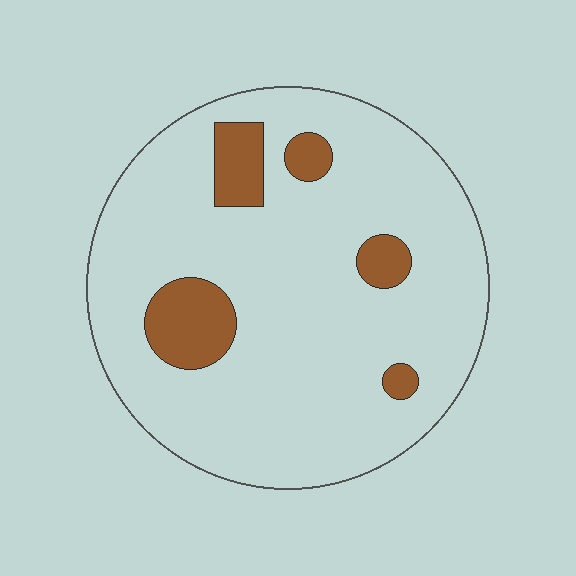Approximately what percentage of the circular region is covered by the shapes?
Approximately 15%.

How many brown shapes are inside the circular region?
5.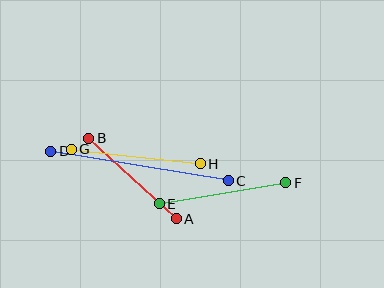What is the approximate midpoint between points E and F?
The midpoint is at approximately (222, 193) pixels.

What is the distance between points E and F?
The distance is approximately 128 pixels.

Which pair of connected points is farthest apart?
Points C and D are farthest apart.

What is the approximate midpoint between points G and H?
The midpoint is at approximately (136, 156) pixels.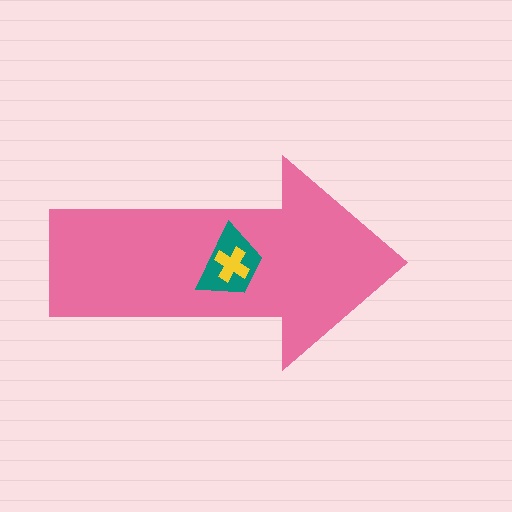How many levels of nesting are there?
3.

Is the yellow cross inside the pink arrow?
Yes.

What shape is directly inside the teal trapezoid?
The yellow cross.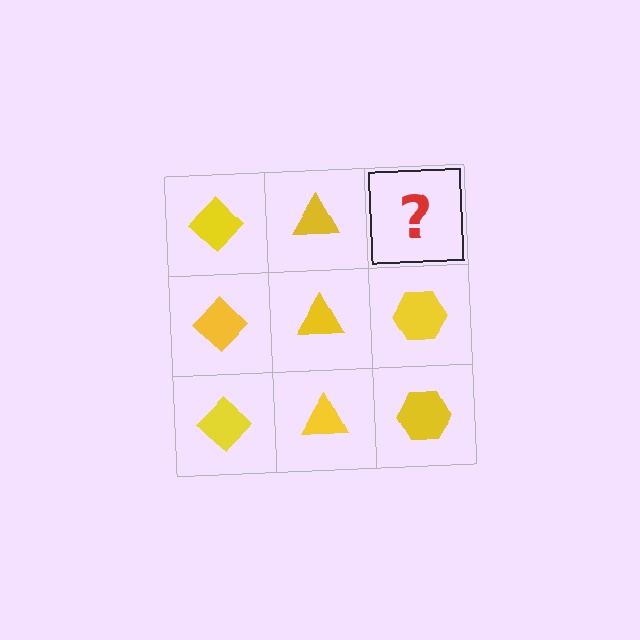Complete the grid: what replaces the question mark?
The question mark should be replaced with a yellow hexagon.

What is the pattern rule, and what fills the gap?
The rule is that each column has a consistent shape. The gap should be filled with a yellow hexagon.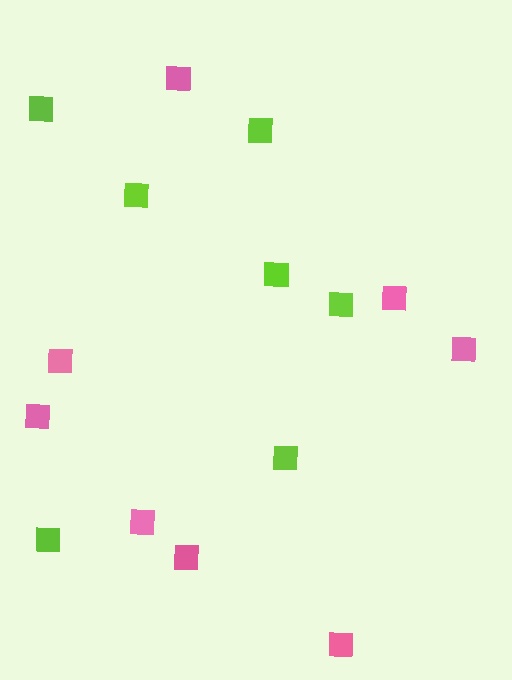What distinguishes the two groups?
There are 2 groups: one group of lime squares (7) and one group of pink squares (8).